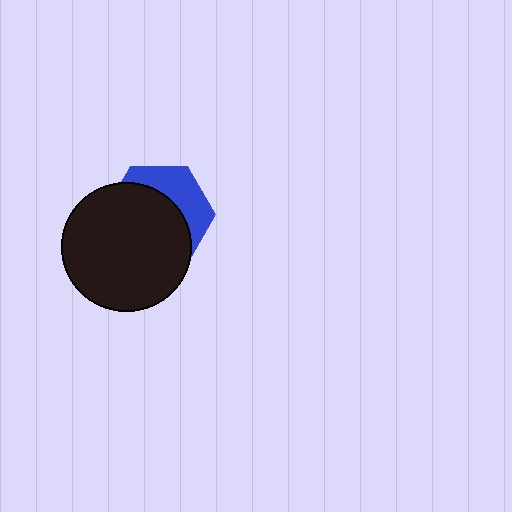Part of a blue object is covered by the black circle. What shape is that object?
It is a hexagon.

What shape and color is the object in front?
The object in front is a black circle.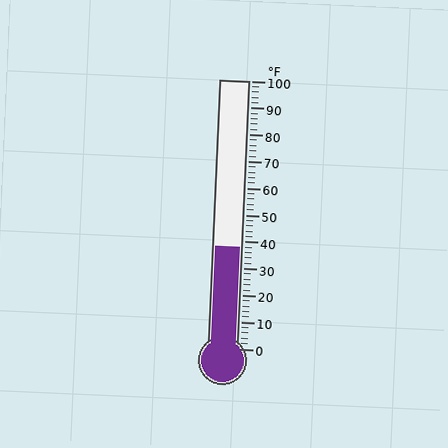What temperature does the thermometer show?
The thermometer shows approximately 38°F.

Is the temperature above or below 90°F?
The temperature is below 90°F.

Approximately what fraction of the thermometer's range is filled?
The thermometer is filled to approximately 40% of its range.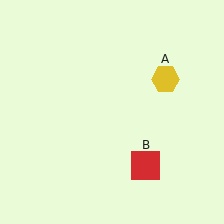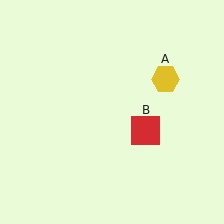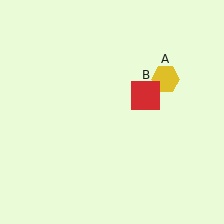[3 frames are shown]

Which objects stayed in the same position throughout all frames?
Yellow hexagon (object A) remained stationary.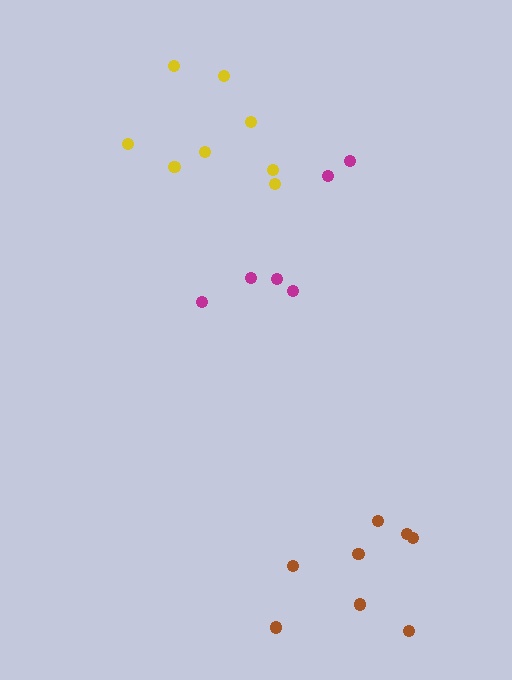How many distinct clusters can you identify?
There are 3 distinct clusters.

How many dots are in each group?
Group 1: 8 dots, Group 2: 8 dots, Group 3: 6 dots (22 total).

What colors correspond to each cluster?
The clusters are colored: brown, yellow, magenta.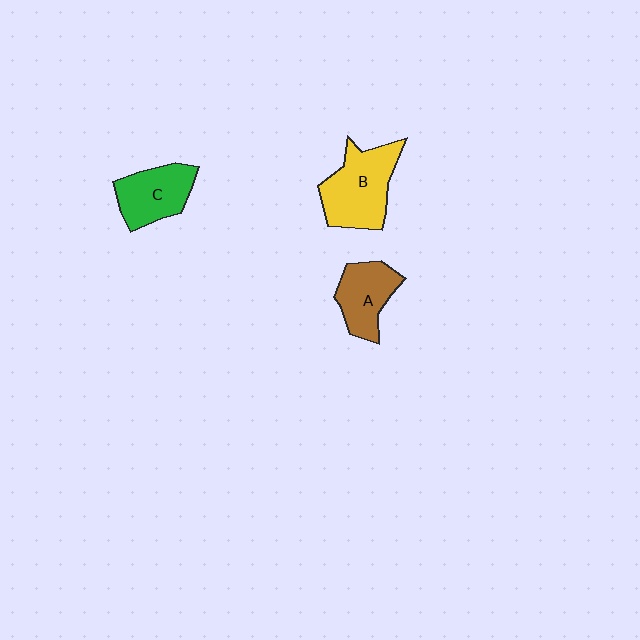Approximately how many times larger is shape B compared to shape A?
Approximately 1.4 times.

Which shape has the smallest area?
Shape A (brown).